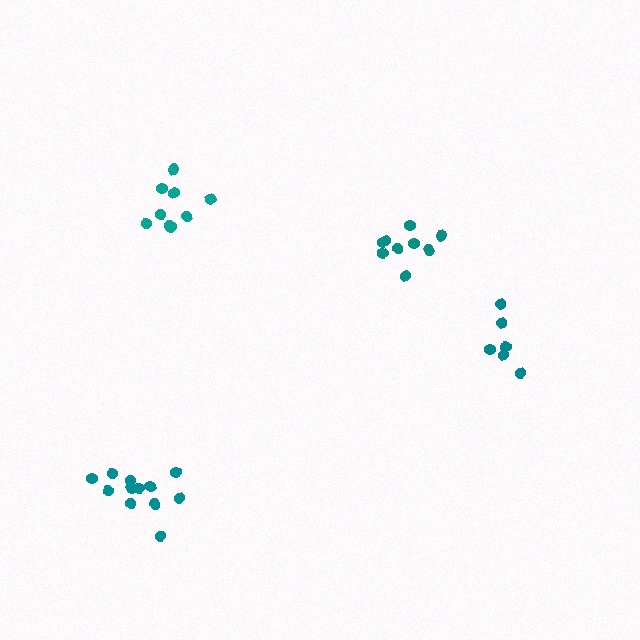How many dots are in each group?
Group 1: 9 dots, Group 2: 12 dots, Group 3: 9 dots, Group 4: 6 dots (36 total).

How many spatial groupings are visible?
There are 4 spatial groupings.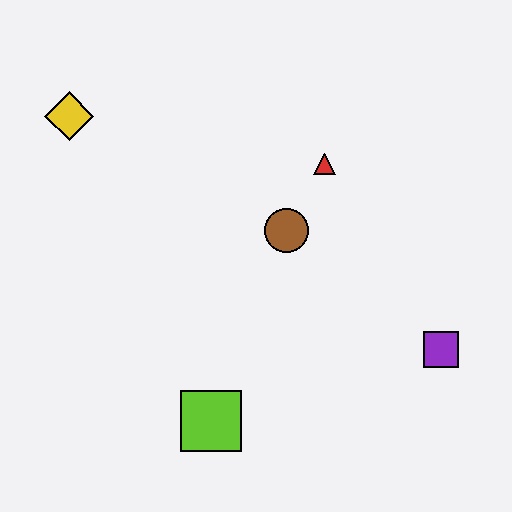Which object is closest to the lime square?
The brown circle is closest to the lime square.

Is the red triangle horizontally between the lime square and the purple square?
Yes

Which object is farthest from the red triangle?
The lime square is farthest from the red triangle.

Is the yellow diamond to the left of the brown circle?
Yes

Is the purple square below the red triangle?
Yes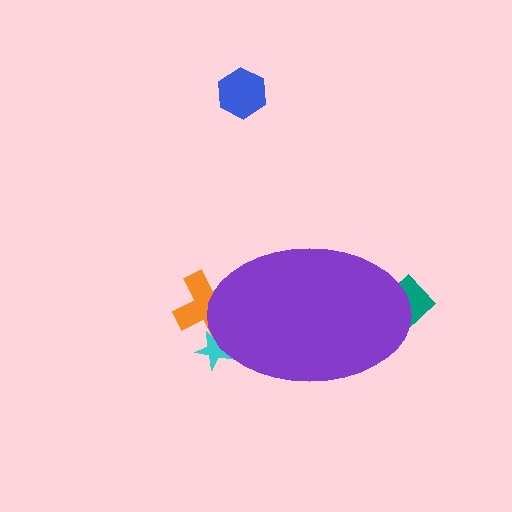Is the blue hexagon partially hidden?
No, the blue hexagon is fully visible.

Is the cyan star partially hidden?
Yes, the cyan star is partially hidden behind the purple ellipse.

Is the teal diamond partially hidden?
Yes, the teal diamond is partially hidden behind the purple ellipse.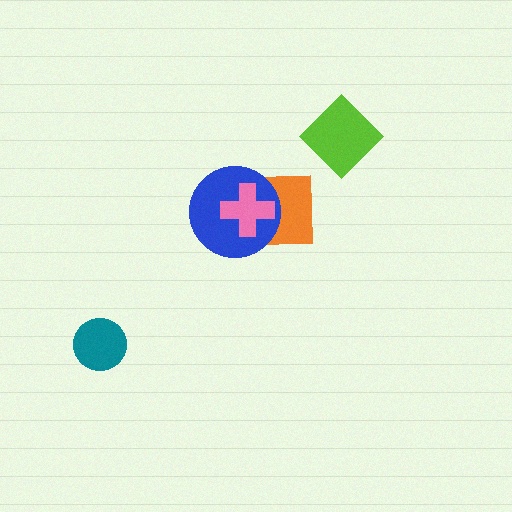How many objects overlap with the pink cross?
2 objects overlap with the pink cross.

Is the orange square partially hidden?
Yes, it is partially covered by another shape.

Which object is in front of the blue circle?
The pink cross is in front of the blue circle.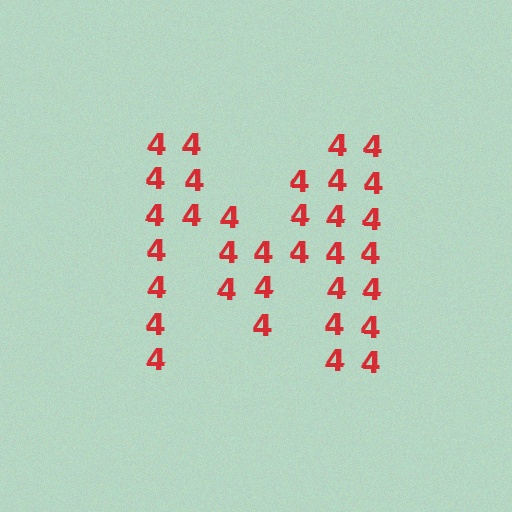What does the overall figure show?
The overall figure shows the letter M.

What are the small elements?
The small elements are digit 4's.